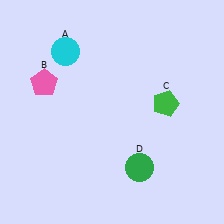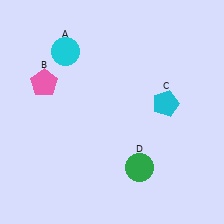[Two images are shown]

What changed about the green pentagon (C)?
In Image 1, C is green. In Image 2, it changed to cyan.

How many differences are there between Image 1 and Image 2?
There is 1 difference between the two images.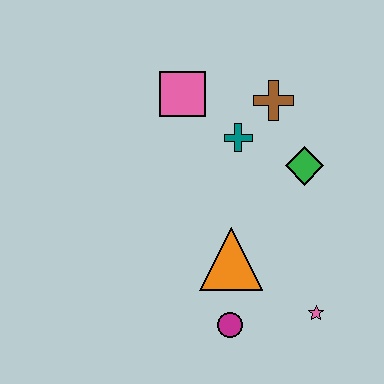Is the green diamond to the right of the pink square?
Yes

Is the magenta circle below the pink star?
Yes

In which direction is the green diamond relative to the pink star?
The green diamond is above the pink star.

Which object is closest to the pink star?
The magenta circle is closest to the pink star.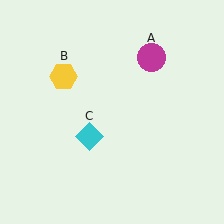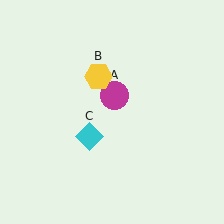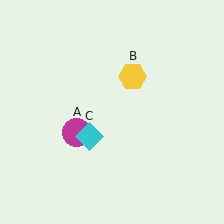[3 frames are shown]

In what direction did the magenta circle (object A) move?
The magenta circle (object A) moved down and to the left.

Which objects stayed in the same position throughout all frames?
Cyan diamond (object C) remained stationary.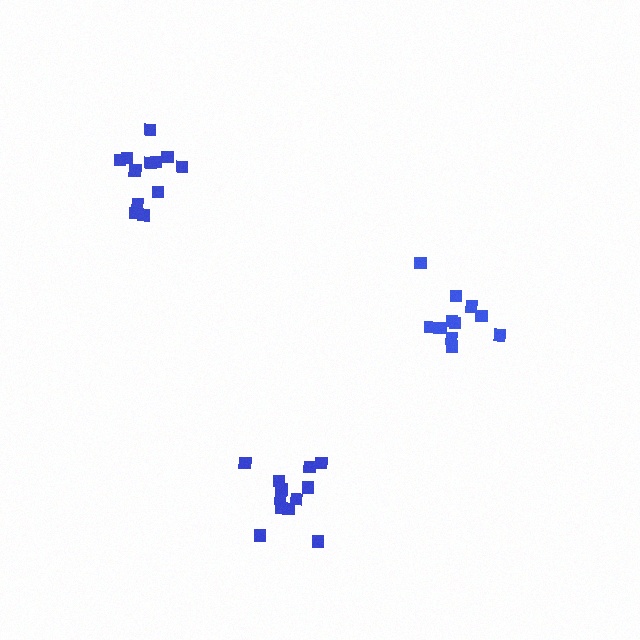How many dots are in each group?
Group 1: 12 dots, Group 2: 12 dots, Group 3: 11 dots (35 total).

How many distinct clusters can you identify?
There are 3 distinct clusters.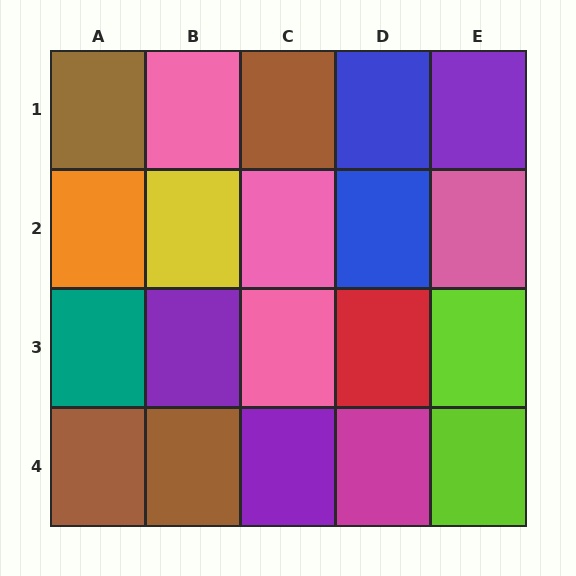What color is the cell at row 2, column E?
Pink.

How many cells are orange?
1 cell is orange.